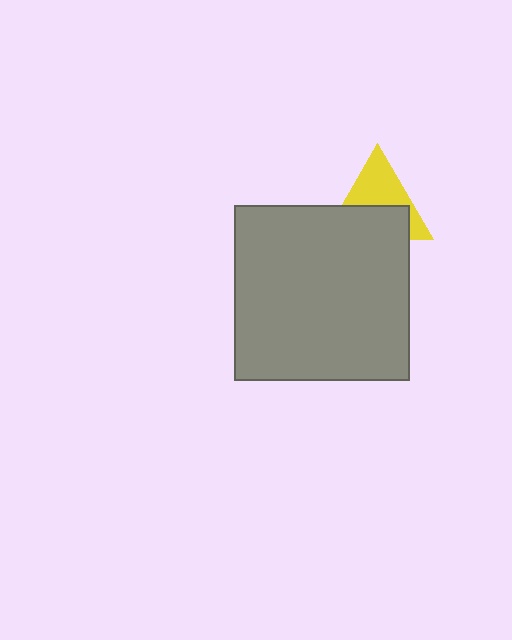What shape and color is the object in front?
The object in front is a gray square.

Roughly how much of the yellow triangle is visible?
About half of it is visible (roughly 51%).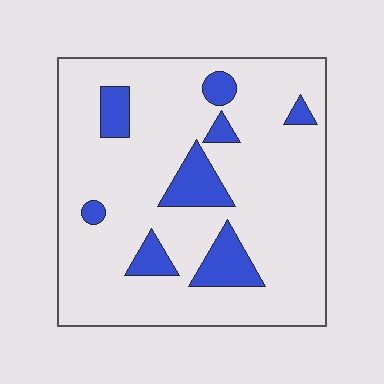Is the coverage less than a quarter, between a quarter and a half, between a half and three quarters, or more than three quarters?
Less than a quarter.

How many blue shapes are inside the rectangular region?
8.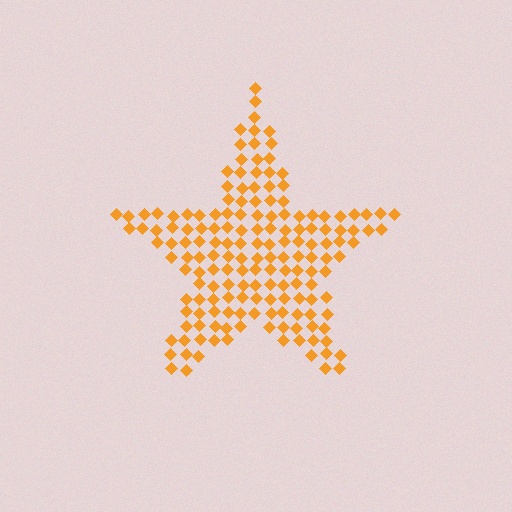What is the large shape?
The large shape is a star.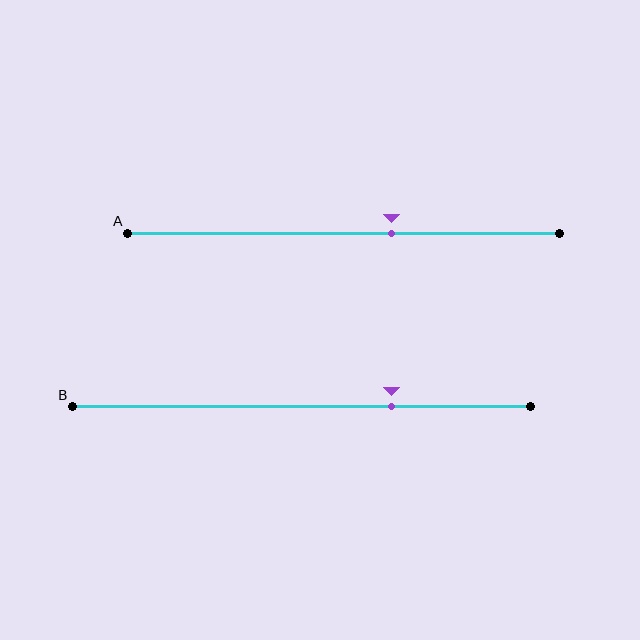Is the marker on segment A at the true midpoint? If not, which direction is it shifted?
No, the marker on segment A is shifted to the right by about 11% of the segment length.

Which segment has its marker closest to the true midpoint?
Segment A has its marker closest to the true midpoint.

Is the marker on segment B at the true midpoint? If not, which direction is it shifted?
No, the marker on segment B is shifted to the right by about 20% of the segment length.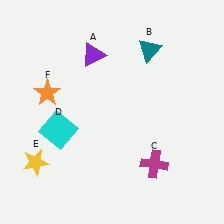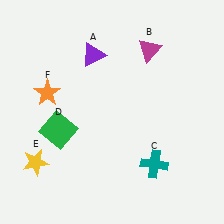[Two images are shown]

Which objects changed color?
B changed from teal to magenta. C changed from magenta to teal. D changed from cyan to green.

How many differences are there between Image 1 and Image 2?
There are 3 differences between the two images.